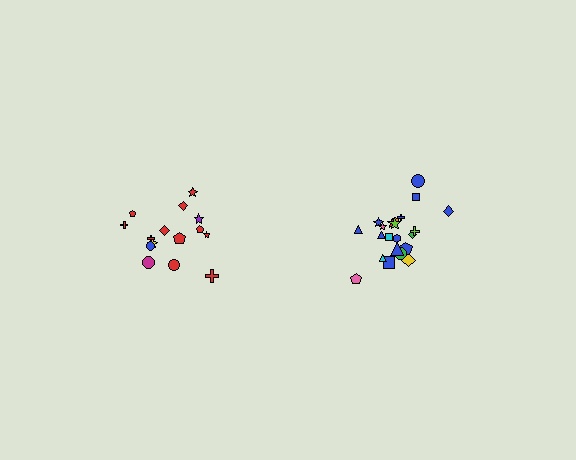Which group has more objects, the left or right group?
The right group.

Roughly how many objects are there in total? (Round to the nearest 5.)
Roughly 35 objects in total.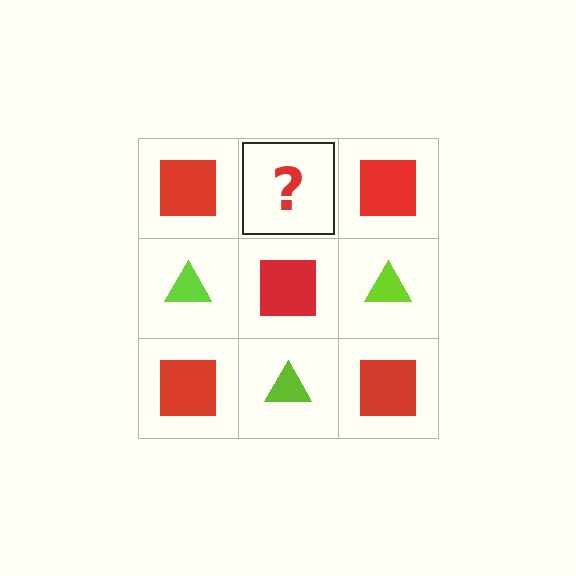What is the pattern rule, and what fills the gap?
The rule is that it alternates red square and lime triangle in a checkerboard pattern. The gap should be filled with a lime triangle.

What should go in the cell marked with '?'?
The missing cell should contain a lime triangle.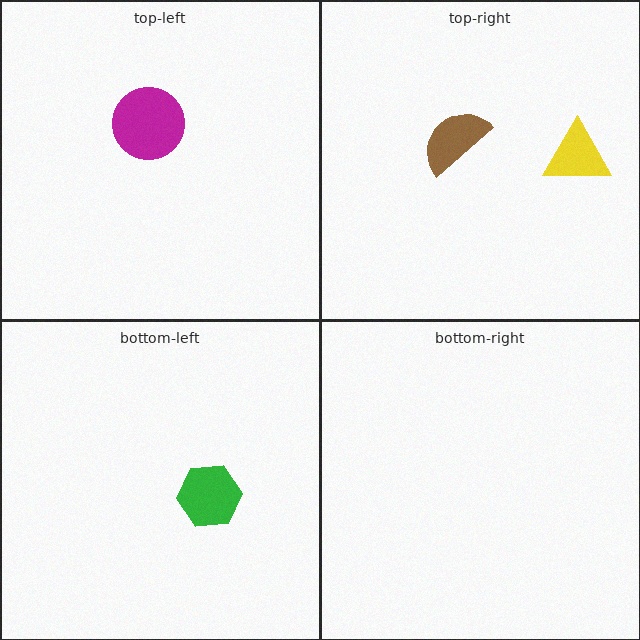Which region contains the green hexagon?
The bottom-left region.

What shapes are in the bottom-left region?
The green hexagon.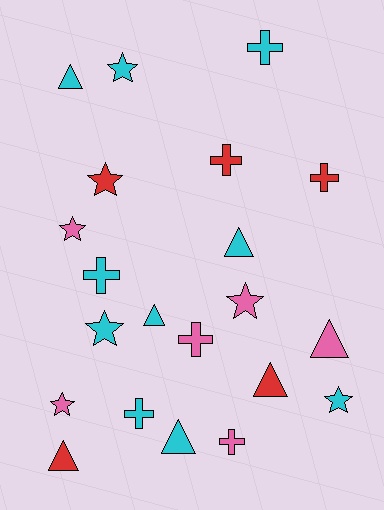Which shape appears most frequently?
Triangle, with 7 objects.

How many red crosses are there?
There are 2 red crosses.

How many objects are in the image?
There are 21 objects.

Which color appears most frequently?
Cyan, with 10 objects.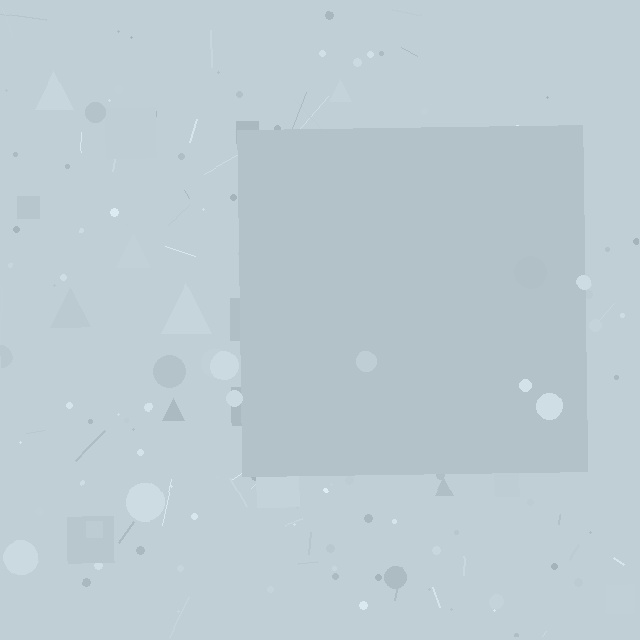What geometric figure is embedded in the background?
A square is embedded in the background.